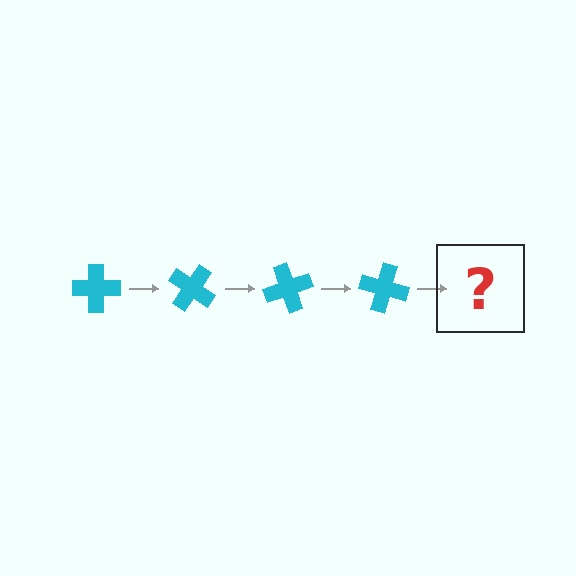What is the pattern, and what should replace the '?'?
The pattern is that the cross rotates 35 degrees each step. The '?' should be a cyan cross rotated 140 degrees.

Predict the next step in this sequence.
The next step is a cyan cross rotated 140 degrees.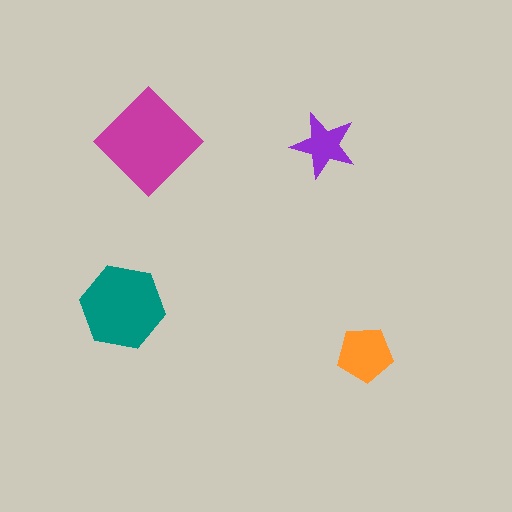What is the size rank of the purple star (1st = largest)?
4th.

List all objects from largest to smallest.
The magenta diamond, the teal hexagon, the orange pentagon, the purple star.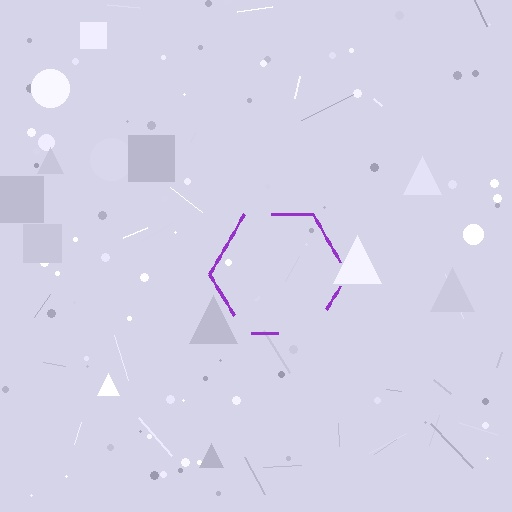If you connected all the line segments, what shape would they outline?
They would outline a hexagon.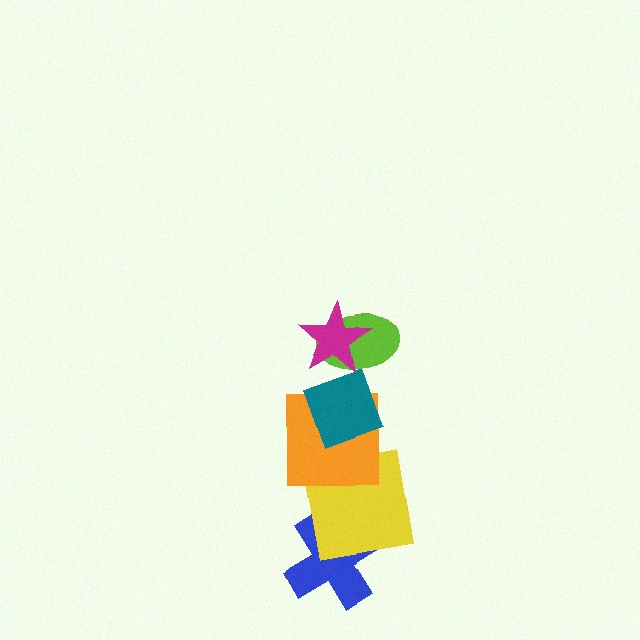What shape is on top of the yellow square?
The orange square is on top of the yellow square.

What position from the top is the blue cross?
The blue cross is 6th from the top.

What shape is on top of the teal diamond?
The lime ellipse is on top of the teal diamond.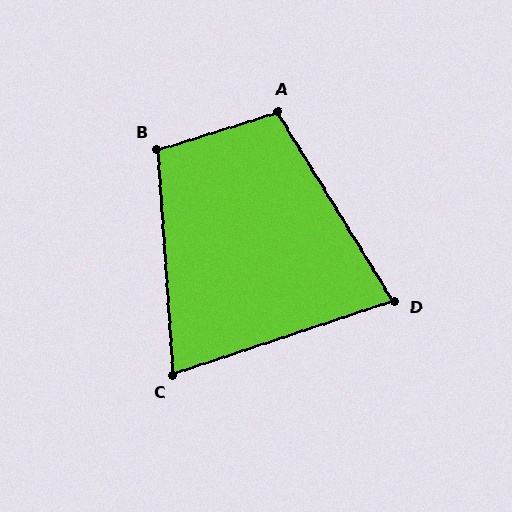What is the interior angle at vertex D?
Approximately 77 degrees (acute).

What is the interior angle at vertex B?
Approximately 103 degrees (obtuse).